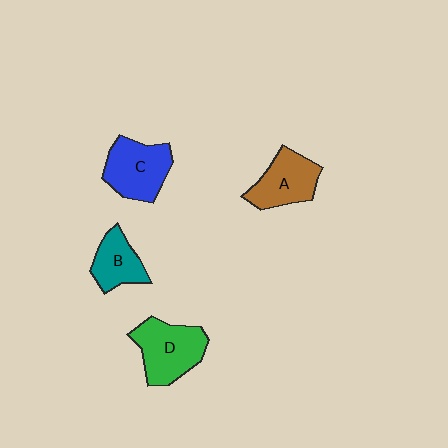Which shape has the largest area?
Shape D (green).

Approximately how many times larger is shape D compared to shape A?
Approximately 1.2 times.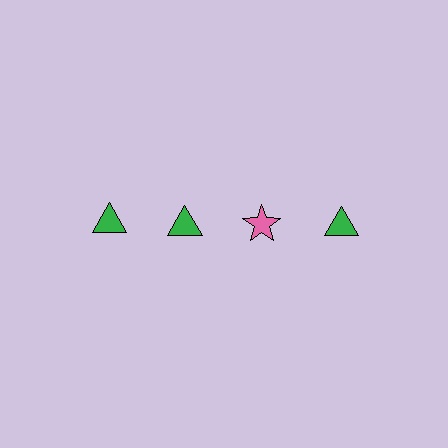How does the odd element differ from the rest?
It differs in both color (pink instead of green) and shape (star instead of triangle).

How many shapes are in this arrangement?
There are 4 shapes arranged in a grid pattern.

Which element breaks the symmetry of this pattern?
The pink star in the top row, center column breaks the symmetry. All other shapes are green triangles.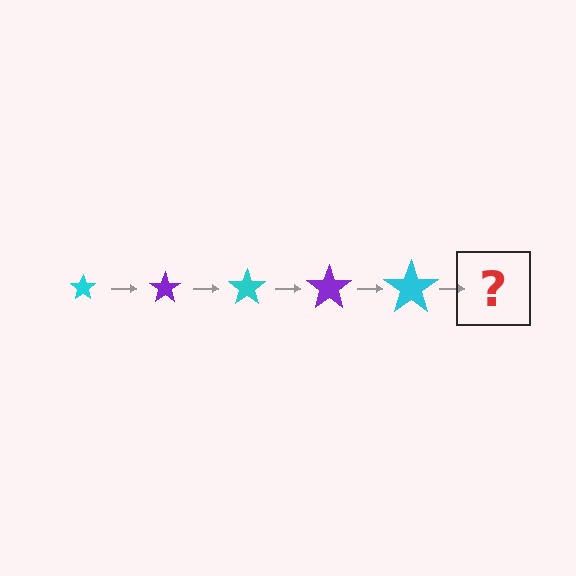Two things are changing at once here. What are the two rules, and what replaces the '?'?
The two rules are that the star grows larger each step and the color cycles through cyan and purple. The '?' should be a purple star, larger than the previous one.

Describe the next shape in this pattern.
It should be a purple star, larger than the previous one.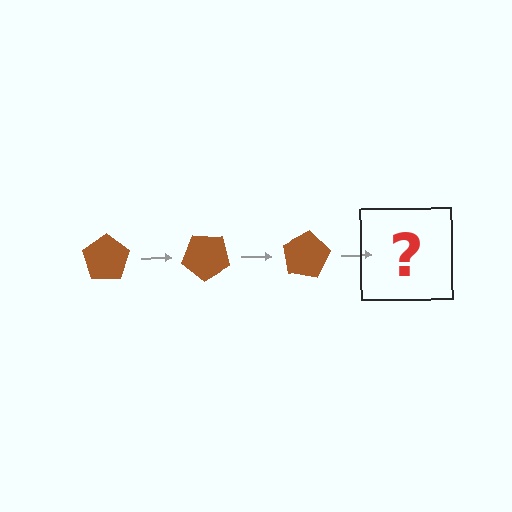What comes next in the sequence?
The next element should be a brown pentagon rotated 120 degrees.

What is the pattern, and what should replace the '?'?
The pattern is that the pentagon rotates 40 degrees each step. The '?' should be a brown pentagon rotated 120 degrees.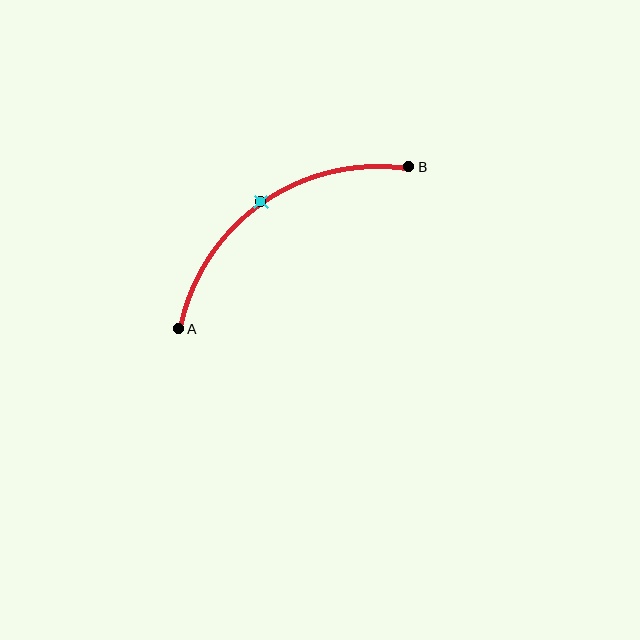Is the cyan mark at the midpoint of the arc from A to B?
Yes. The cyan mark lies on the arc at equal arc-length from both A and B — it is the arc midpoint.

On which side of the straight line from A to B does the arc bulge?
The arc bulges above and to the left of the straight line connecting A and B.